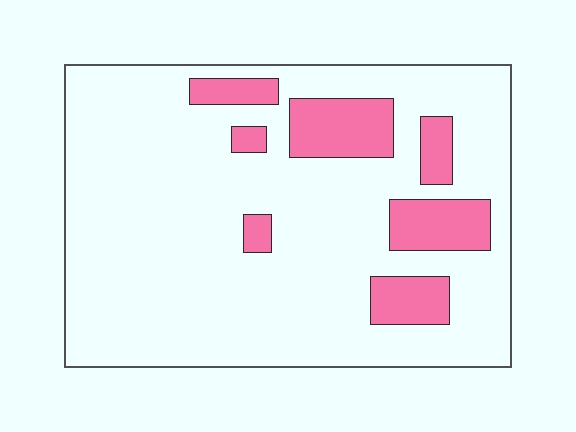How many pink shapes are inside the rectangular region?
7.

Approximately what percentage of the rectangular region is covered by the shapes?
Approximately 15%.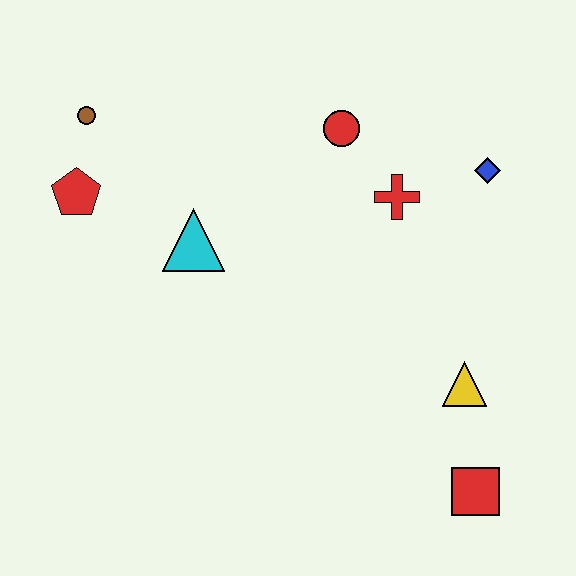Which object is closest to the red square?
The yellow triangle is closest to the red square.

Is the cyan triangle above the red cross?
No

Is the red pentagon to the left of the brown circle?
Yes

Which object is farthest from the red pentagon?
The red square is farthest from the red pentagon.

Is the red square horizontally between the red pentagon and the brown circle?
No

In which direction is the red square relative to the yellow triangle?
The red square is below the yellow triangle.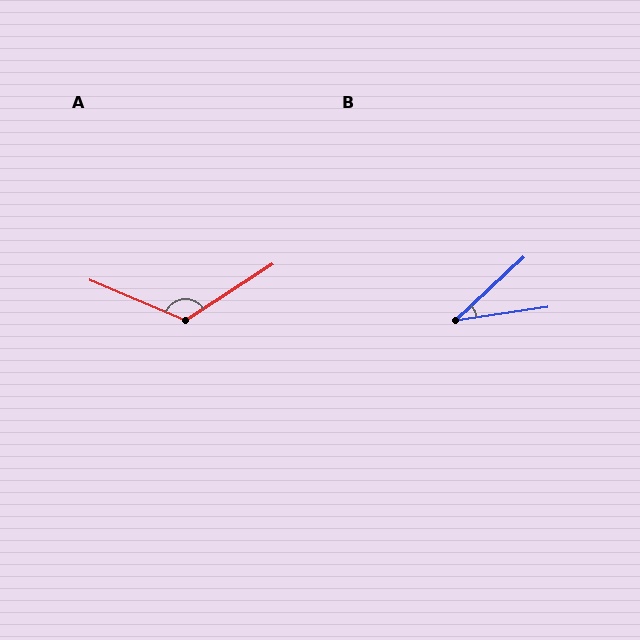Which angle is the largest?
A, at approximately 124 degrees.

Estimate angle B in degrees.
Approximately 35 degrees.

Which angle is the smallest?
B, at approximately 35 degrees.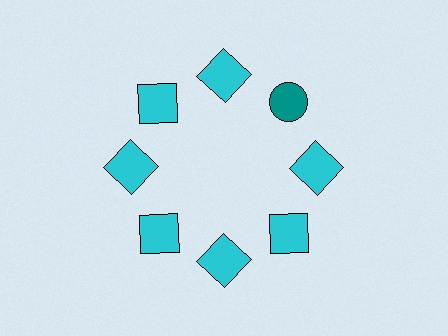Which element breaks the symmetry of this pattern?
The teal circle at roughly the 2 o'clock position breaks the symmetry. All other shapes are cyan squares.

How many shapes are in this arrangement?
There are 8 shapes arranged in a ring pattern.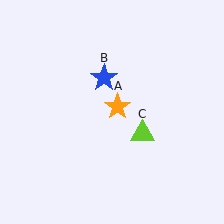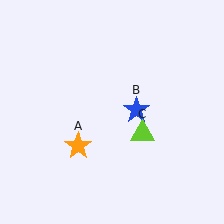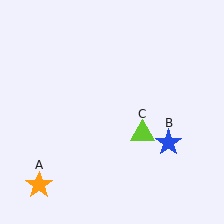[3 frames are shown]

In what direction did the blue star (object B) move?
The blue star (object B) moved down and to the right.